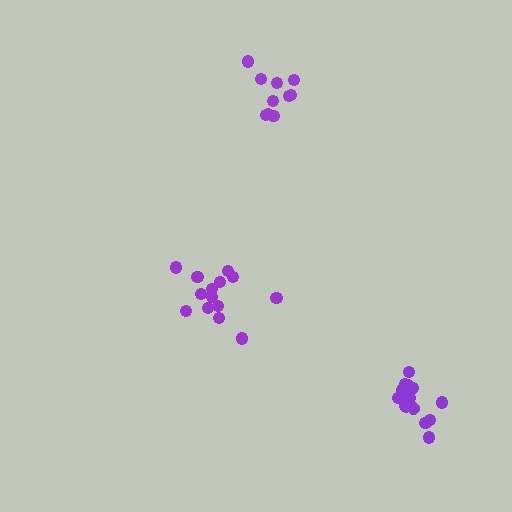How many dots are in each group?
Group 1: 14 dots, Group 2: 16 dots, Group 3: 10 dots (40 total).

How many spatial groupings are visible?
There are 3 spatial groupings.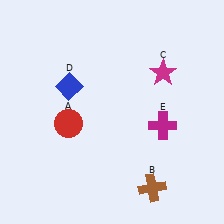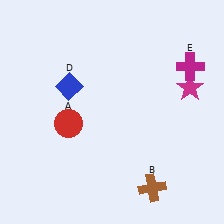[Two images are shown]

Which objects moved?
The objects that moved are: the magenta star (C), the magenta cross (E).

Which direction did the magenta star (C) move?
The magenta star (C) moved right.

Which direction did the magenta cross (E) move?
The magenta cross (E) moved up.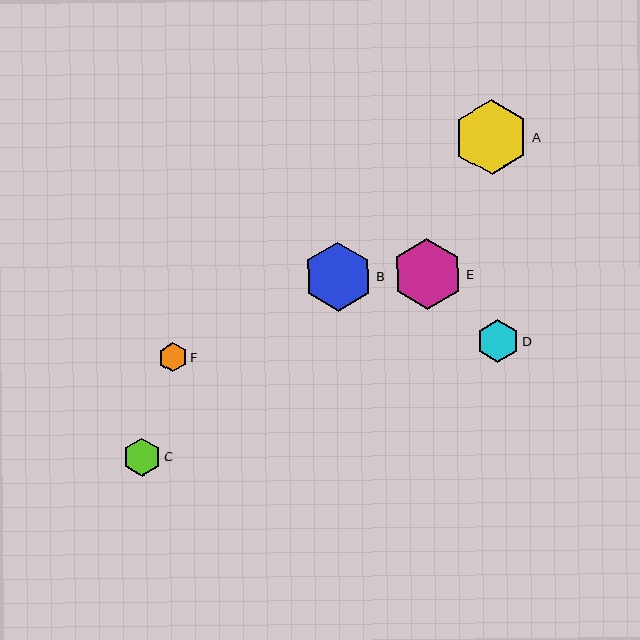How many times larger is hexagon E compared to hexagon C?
Hexagon E is approximately 1.9 times the size of hexagon C.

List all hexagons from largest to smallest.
From largest to smallest: A, E, B, D, C, F.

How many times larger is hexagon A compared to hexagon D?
Hexagon A is approximately 1.8 times the size of hexagon D.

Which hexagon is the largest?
Hexagon A is the largest with a size of approximately 75 pixels.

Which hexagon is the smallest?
Hexagon F is the smallest with a size of approximately 29 pixels.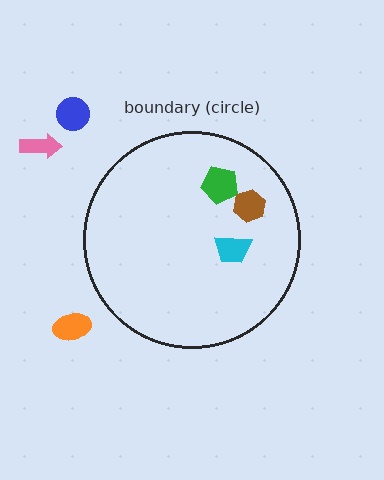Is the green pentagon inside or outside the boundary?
Inside.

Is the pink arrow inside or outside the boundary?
Outside.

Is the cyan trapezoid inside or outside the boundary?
Inside.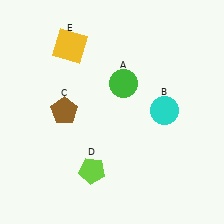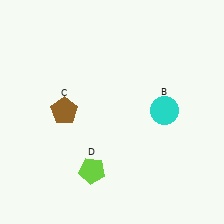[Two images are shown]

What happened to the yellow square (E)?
The yellow square (E) was removed in Image 2. It was in the top-left area of Image 1.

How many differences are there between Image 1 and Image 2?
There are 2 differences between the two images.